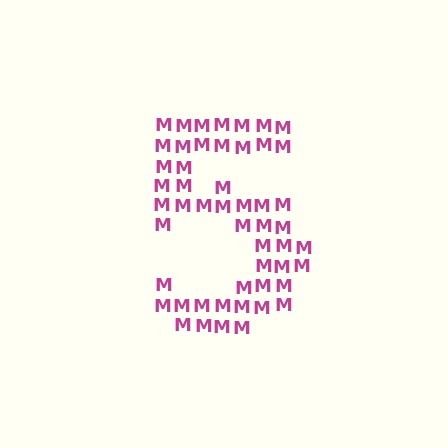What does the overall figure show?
The overall figure shows the digit 5.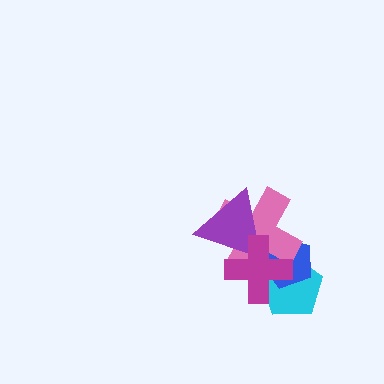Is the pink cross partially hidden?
Yes, it is partially covered by another shape.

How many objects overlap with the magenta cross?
4 objects overlap with the magenta cross.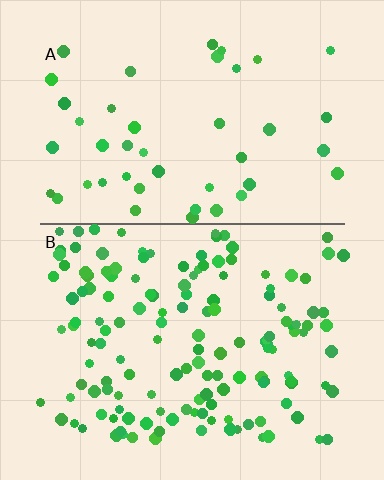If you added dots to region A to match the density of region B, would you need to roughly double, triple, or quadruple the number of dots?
Approximately triple.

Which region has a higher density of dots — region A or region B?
B (the bottom).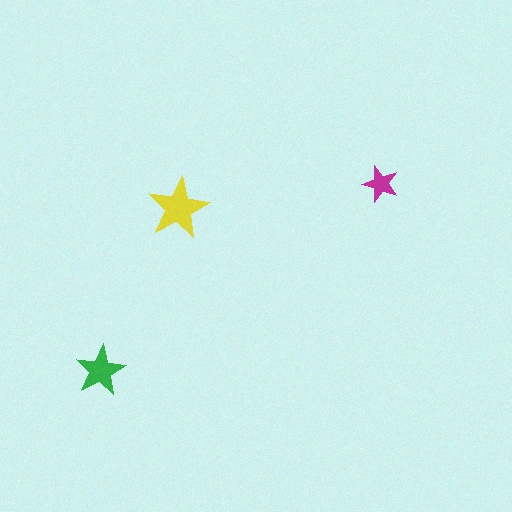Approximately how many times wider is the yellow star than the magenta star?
About 1.5 times wider.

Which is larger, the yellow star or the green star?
The yellow one.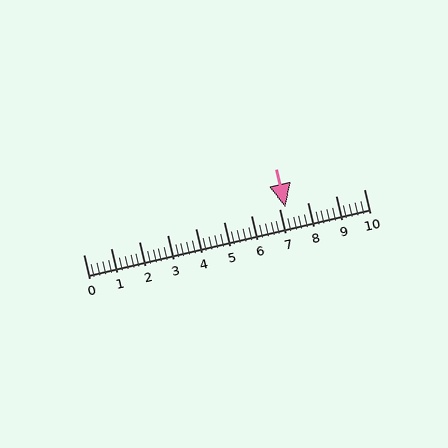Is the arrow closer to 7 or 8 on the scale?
The arrow is closer to 7.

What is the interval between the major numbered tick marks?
The major tick marks are spaced 1 units apart.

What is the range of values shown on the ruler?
The ruler shows values from 0 to 10.